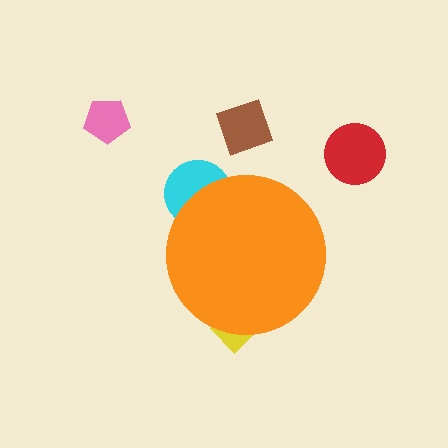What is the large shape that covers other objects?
An orange circle.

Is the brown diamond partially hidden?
No, the brown diamond is fully visible.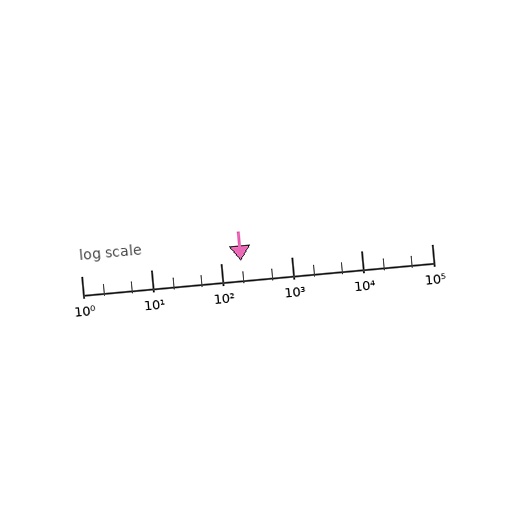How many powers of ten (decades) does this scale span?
The scale spans 5 decades, from 1 to 100000.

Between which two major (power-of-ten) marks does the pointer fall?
The pointer is between 100 and 1000.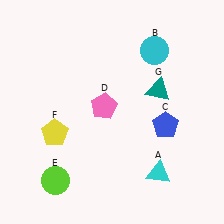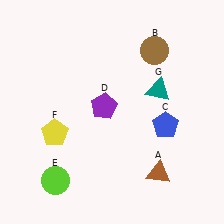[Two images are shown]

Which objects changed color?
A changed from cyan to brown. B changed from cyan to brown. D changed from pink to purple.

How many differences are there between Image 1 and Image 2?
There are 3 differences between the two images.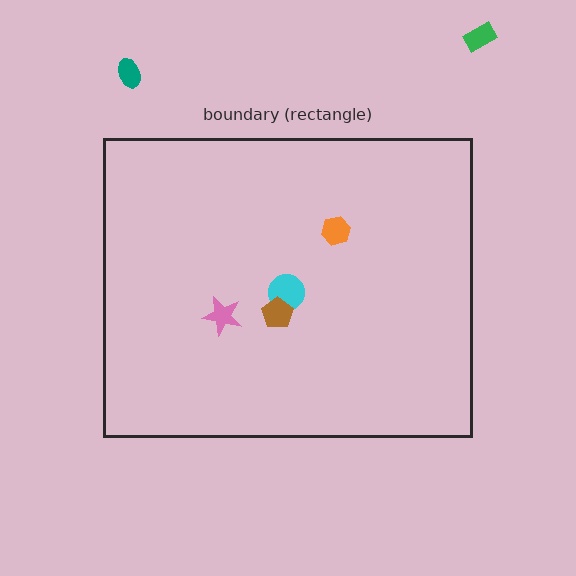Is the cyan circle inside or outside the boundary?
Inside.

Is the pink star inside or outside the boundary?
Inside.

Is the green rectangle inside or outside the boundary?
Outside.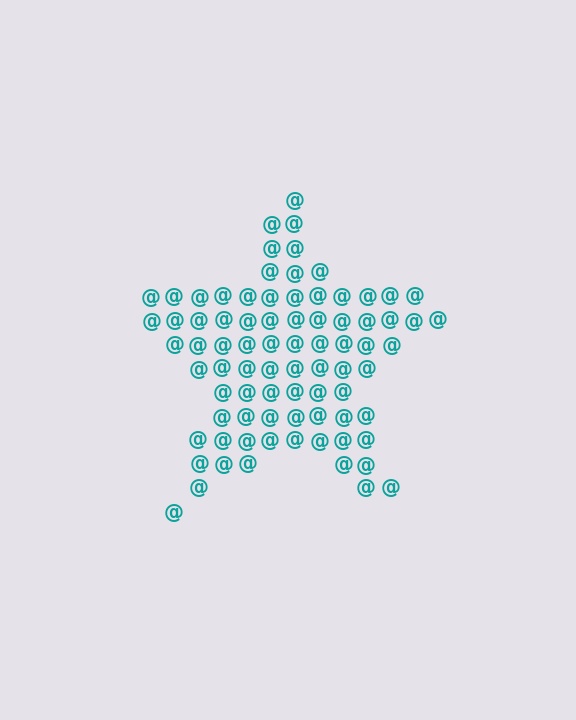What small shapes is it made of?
It is made of small at signs.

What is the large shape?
The large shape is a star.